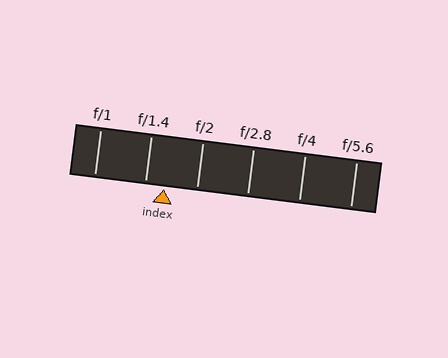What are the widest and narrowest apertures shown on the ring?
The widest aperture shown is f/1 and the narrowest is f/5.6.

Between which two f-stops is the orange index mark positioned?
The index mark is between f/1.4 and f/2.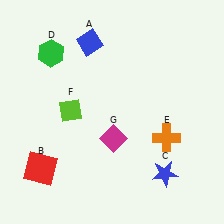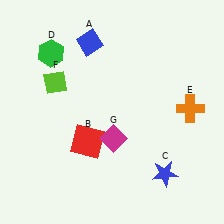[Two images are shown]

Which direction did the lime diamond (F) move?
The lime diamond (F) moved up.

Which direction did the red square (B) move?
The red square (B) moved right.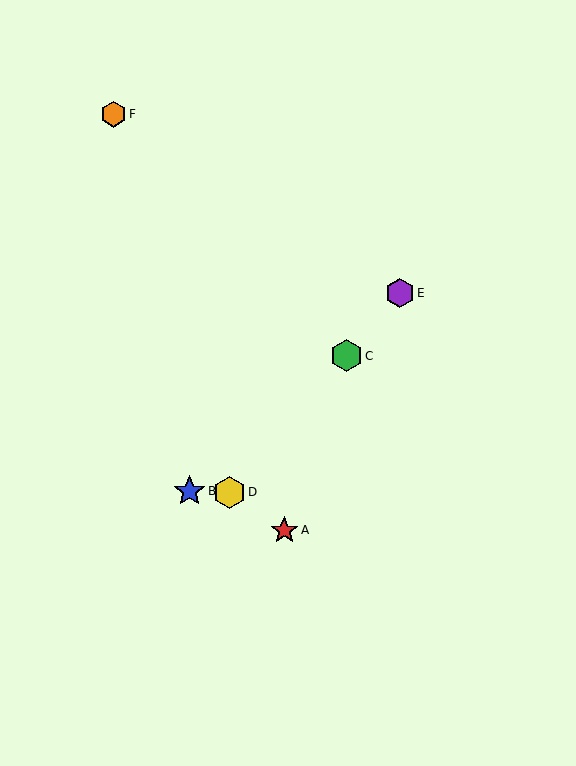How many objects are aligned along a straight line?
3 objects (C, D, E) are aligned along a straight line.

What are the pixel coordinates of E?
Object E is at (400, 293).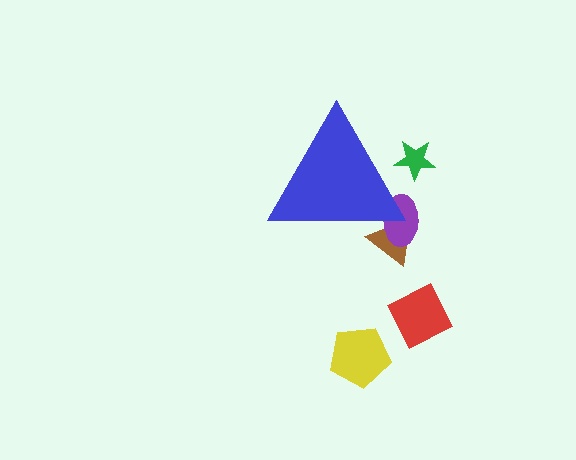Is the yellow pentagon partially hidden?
No, the yellow pentagon is fully visible.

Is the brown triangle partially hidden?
Yes, the brown triangle is partially hidden behind the blue triangle.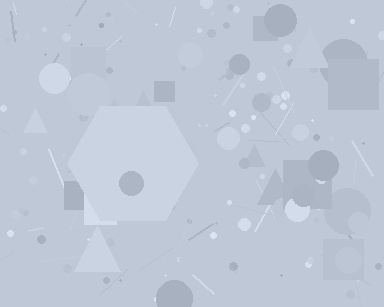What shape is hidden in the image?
A hexagon is hidden in the image.